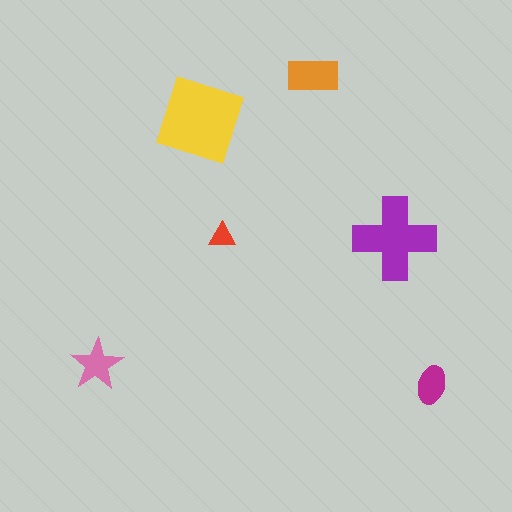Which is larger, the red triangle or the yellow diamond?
The yellow diamond.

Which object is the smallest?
The red triangle.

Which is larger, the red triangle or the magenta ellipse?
The magenta ellipse.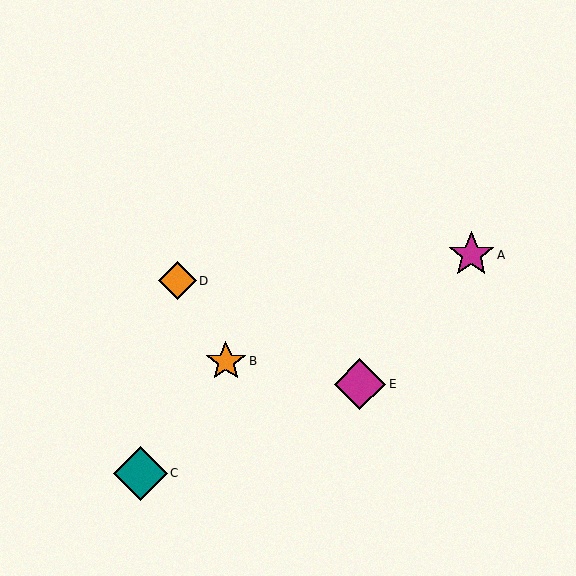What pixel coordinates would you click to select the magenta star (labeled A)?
Click at (471, 255) to select the magenta star A.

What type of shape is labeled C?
Shape C is a teal diamond.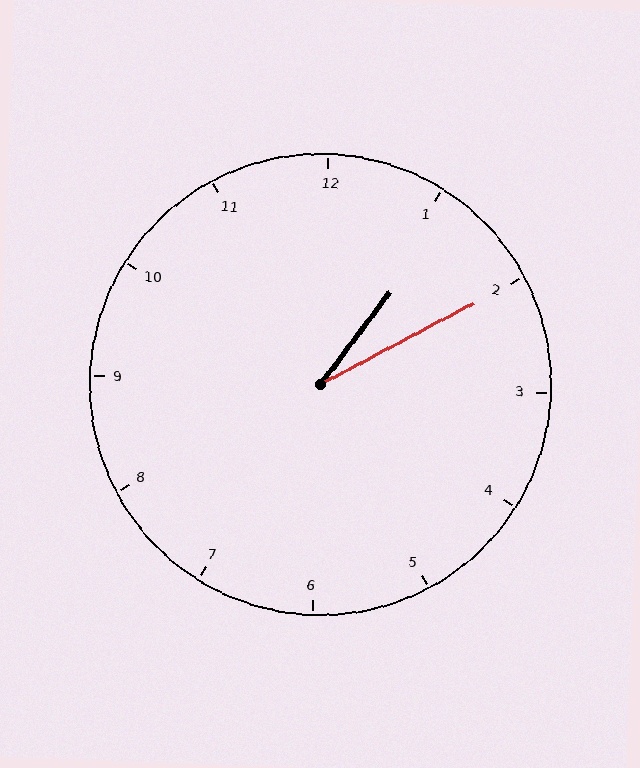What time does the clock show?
1:10.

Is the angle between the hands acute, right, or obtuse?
It is acute.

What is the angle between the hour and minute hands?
Approximately 25 degrees.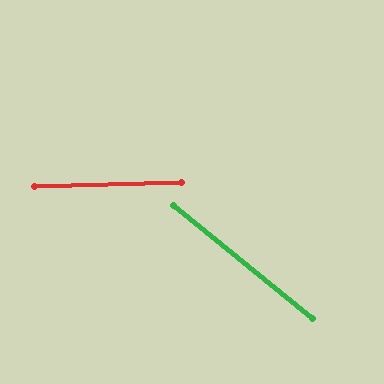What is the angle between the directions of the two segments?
Approximately 41 degrees.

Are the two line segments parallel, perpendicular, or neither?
Neither parallel nor perpendicular — they differ by about 41°.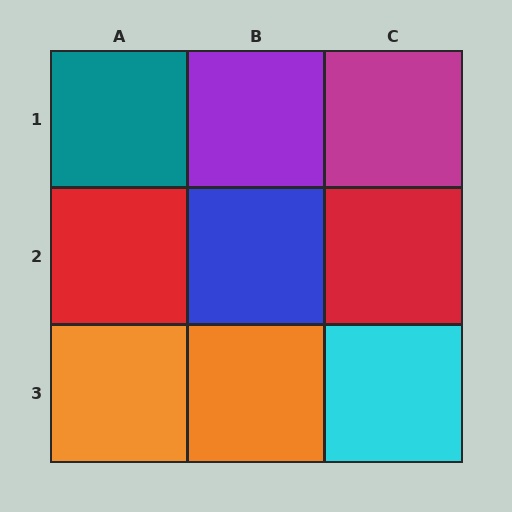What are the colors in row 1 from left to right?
Teal, purple, magenta.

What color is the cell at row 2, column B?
Blue.